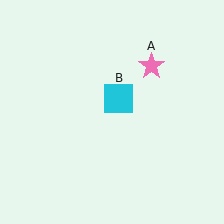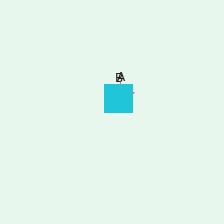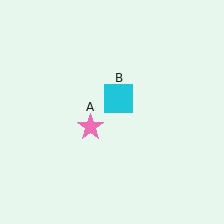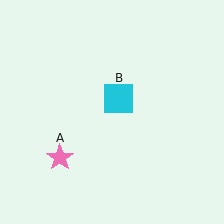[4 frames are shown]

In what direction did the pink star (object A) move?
The pink star (object A) moved down and to the left.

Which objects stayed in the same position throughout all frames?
Cyan square (object B) remained stationary.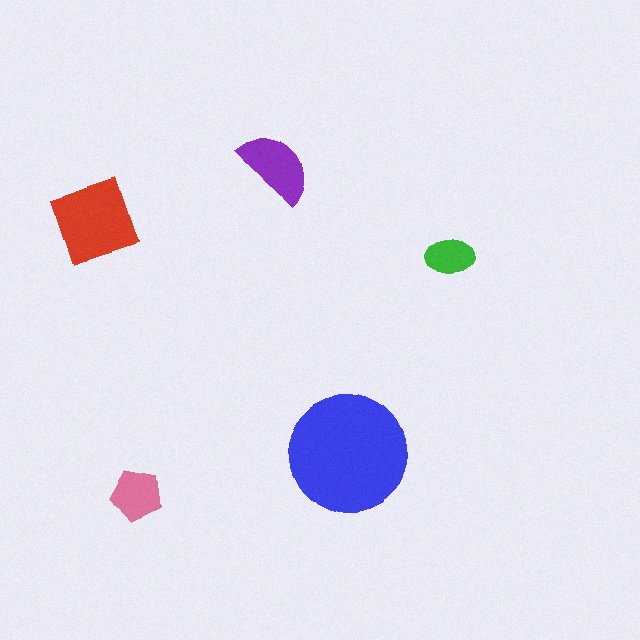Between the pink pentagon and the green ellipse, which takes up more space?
The pink pentagon.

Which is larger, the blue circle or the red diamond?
The blue circle.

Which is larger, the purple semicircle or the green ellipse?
The purple semicircle.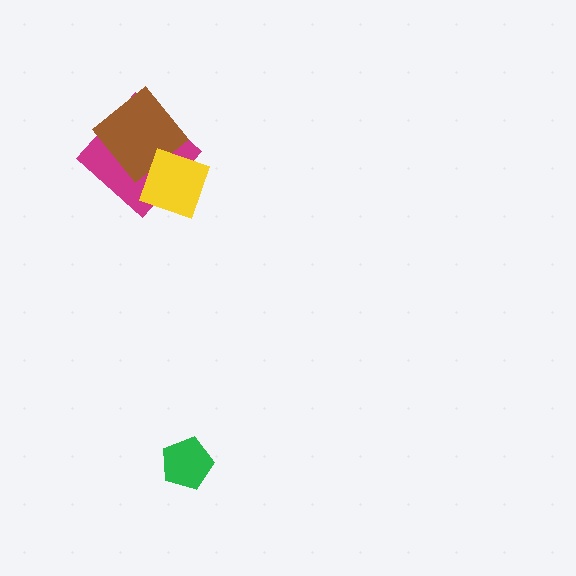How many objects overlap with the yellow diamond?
2 objects overlap with the yellow diamond.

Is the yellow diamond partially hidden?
No, no other shape covers it.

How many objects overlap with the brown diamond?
2 objects overlap with the brown diamond.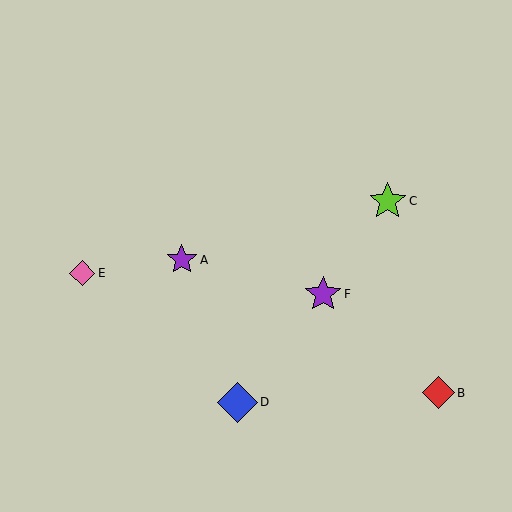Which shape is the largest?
The blue diamond (labeled D) is the largest.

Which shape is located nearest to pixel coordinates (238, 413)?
The blue diamond (labeled D) at (237, 402) is nearest to that location.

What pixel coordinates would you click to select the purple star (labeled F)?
Click at (323, 294) to select the purple star F.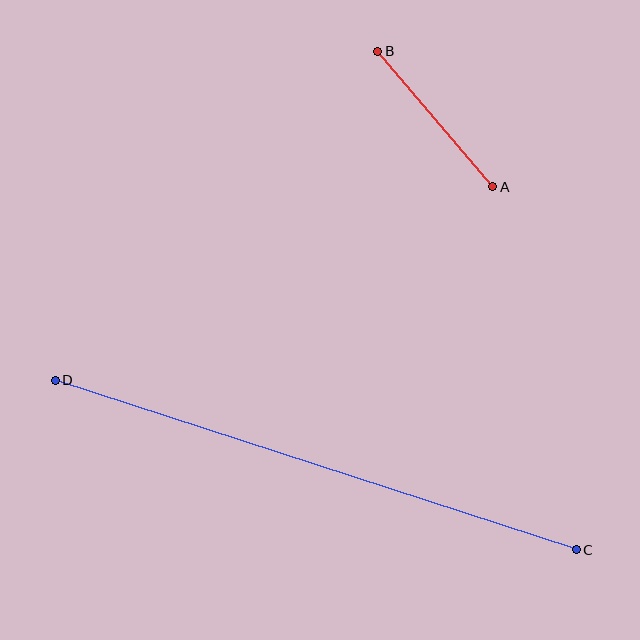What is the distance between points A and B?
The distance is approximately 178 pixels.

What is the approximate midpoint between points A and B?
The midpoint is at approximately (435, 119) pixels.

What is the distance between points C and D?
The distance is approximately 548 pixels.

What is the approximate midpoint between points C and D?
The midpoint is at approximately (316, 465) pixels.